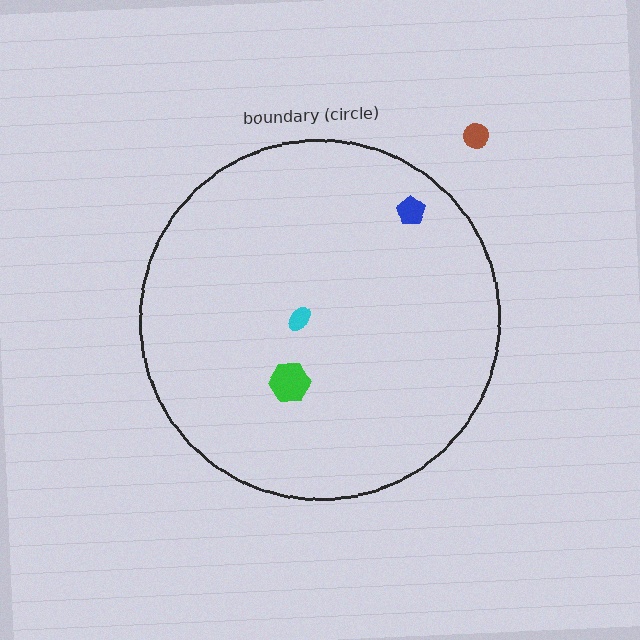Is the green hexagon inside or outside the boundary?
Inside.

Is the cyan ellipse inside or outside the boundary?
Inside.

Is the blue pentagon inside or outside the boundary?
Inside.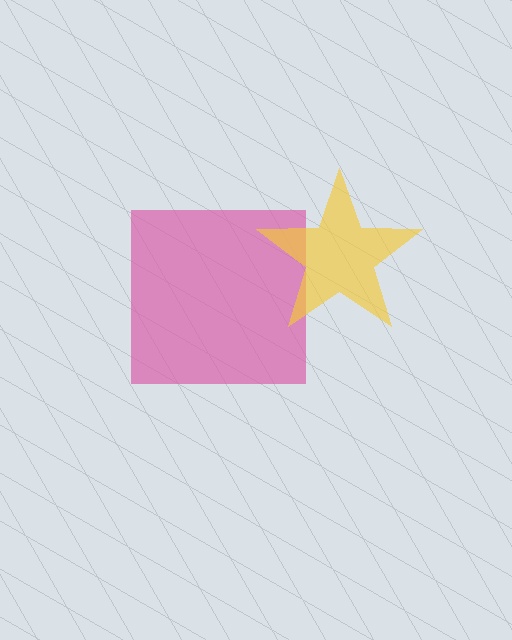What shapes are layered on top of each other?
The layered shapes are: a pink square, a yellow star.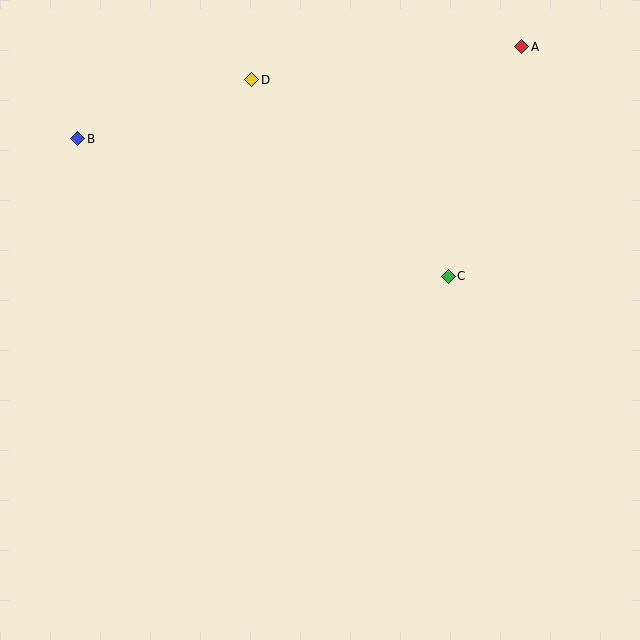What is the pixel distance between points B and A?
The distance between B and A is 453 pixels.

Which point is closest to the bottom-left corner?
Point B is closest to the bottom-left corner.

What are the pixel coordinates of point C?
Point C is at (448, 276).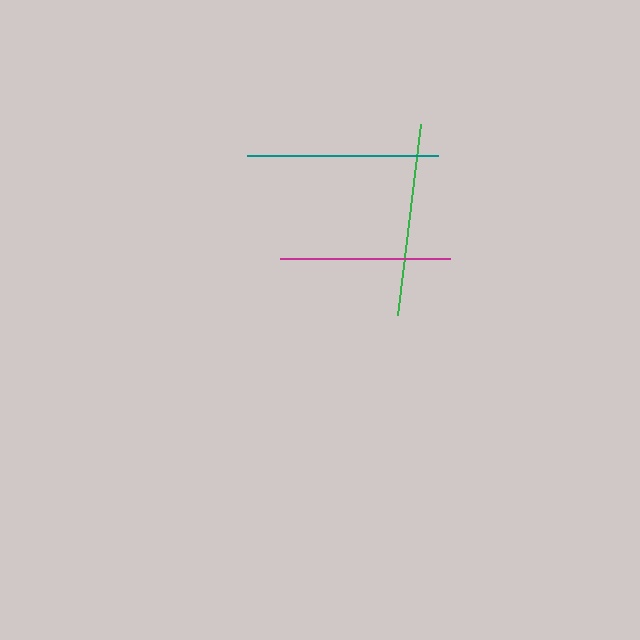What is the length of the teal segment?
The teal segment is approximately 191 pixels long.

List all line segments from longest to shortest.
From longest to shortest: green, teal, magenta.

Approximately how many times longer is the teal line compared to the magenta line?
The teal line is approximately 1.1 times the length of the magenta line.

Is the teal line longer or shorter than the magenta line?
The teal line is longer than the magenta line.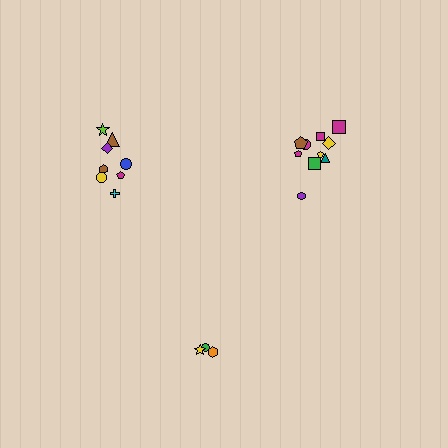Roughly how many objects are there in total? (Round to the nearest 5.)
Roughly 20 objects in total.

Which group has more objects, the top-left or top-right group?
The top-right group.